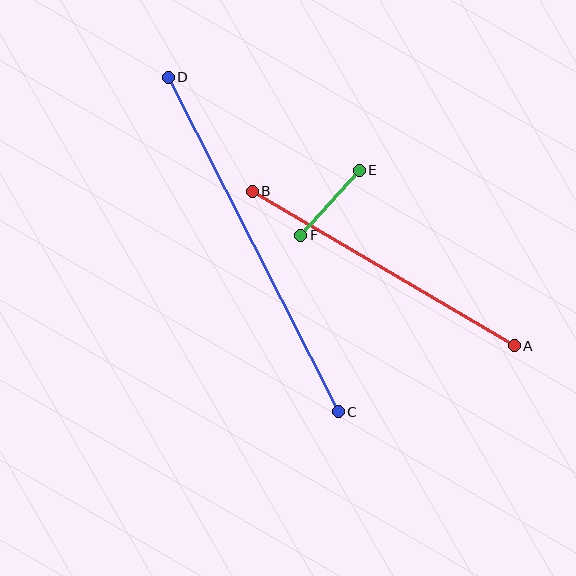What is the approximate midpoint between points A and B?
The midpoint is at approximately (383, 268) pixels.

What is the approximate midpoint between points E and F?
The midpoint is at approximately (330, 203) pixels.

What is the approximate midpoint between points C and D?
The midpoint is at approximately (253, 245) pixels.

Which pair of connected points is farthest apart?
Points C and D are farthest apart.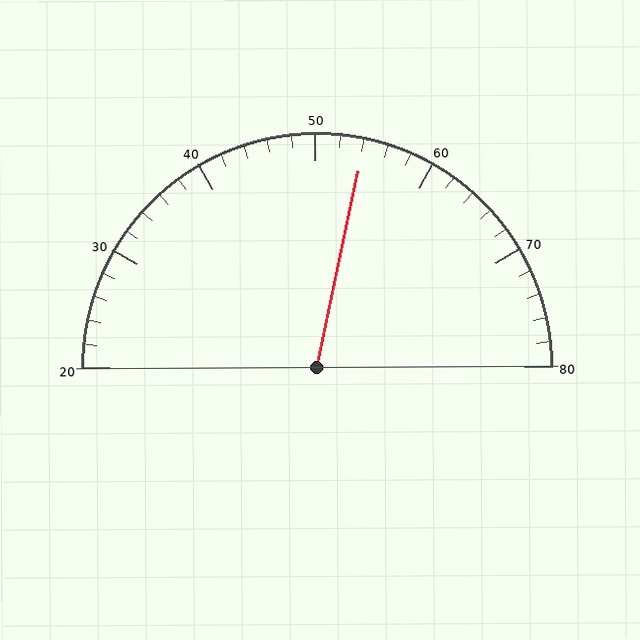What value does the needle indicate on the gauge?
The needle indicates approximately 54.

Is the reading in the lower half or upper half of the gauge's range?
The reading is in the upper half of the range (20 to 80).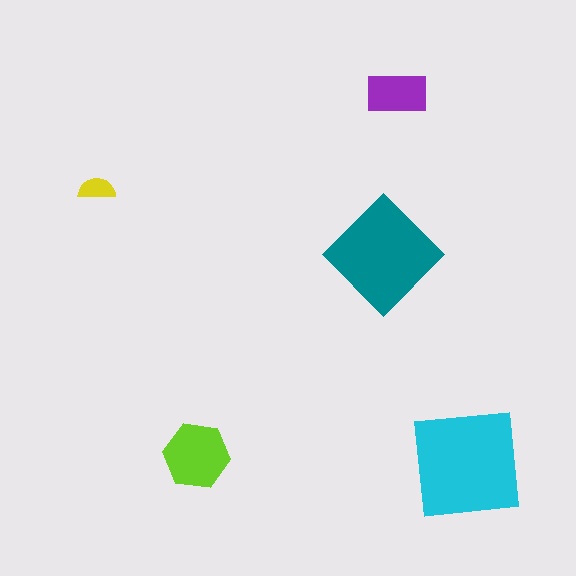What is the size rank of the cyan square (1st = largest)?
1st.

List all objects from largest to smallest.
The cyan square, the teal diamond, the lime hexagon, the purple rectangle, the yellow semicircle.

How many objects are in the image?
There are 5 objects in the image.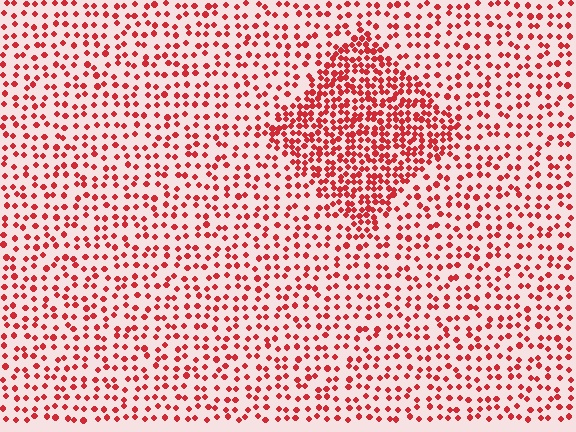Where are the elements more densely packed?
The elements are more densely packed inside the diamond boundary.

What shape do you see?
I see a diamond.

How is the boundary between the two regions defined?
The boundary is defined by a change in element density (approximately 2.2x ratio). All elements are the same color, size, and shape.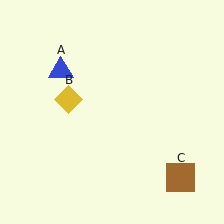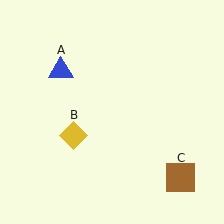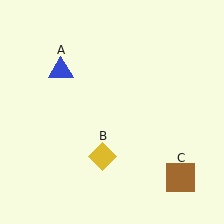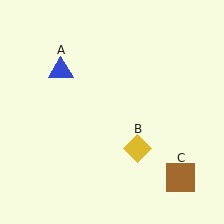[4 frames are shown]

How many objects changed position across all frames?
1 object changed position: yellow diamond (object B).